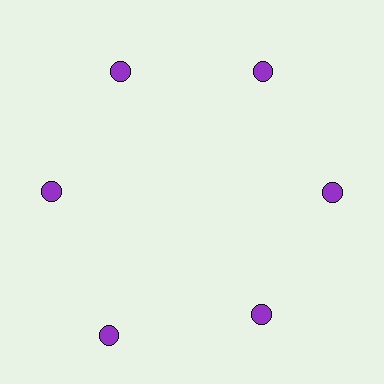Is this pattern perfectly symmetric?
No. The 6 purple circles are arranged in a ring, but one element near the 7 o'clock position is pushed outward from the center, breaking the 6-fold rotational symmetry.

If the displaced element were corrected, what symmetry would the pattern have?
It would have 6-fold rotational symmetry — the pattern would map onto itself every 60 degrees.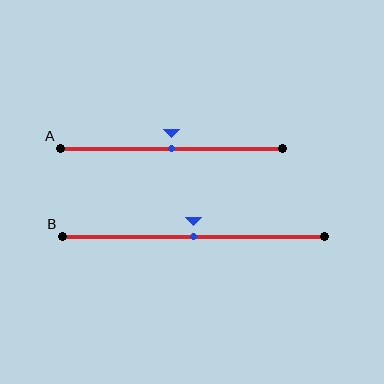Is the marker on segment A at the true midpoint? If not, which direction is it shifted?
Yes, the marker on segment A is at the true midpoint.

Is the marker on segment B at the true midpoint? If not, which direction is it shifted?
Yes, the marker on segment B is at the true midpoint.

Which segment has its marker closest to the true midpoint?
Segment A has its marker closest to the true midpoint.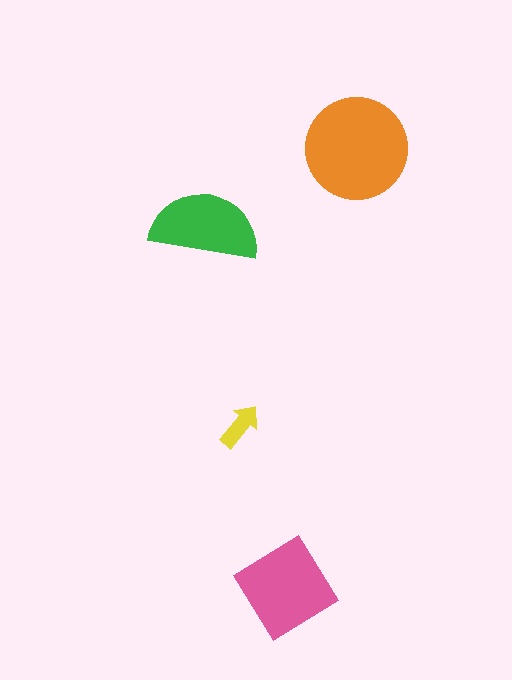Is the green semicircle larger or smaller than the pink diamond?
Smaller.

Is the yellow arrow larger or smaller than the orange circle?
Smaller.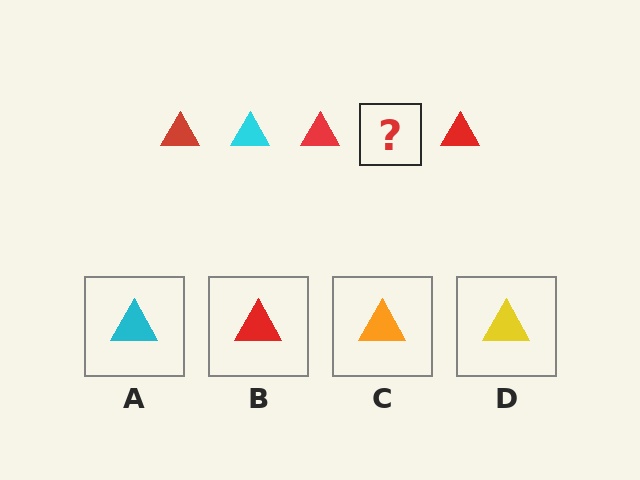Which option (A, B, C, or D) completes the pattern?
A.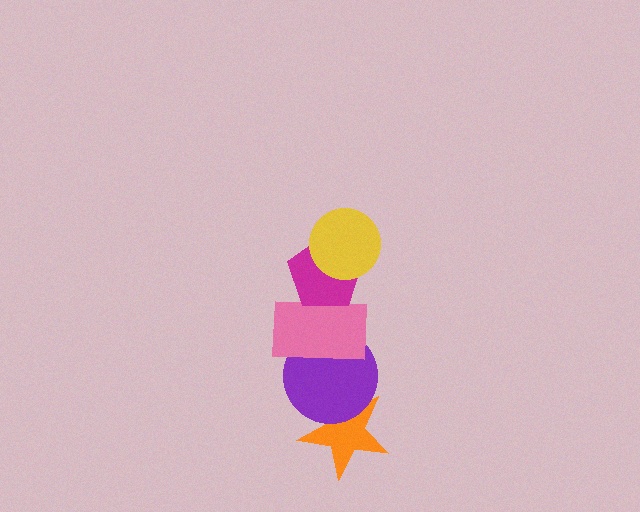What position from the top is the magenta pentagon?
The magenta pentagon is 2nd from the top.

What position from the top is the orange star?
The orange star is 5th from the top.